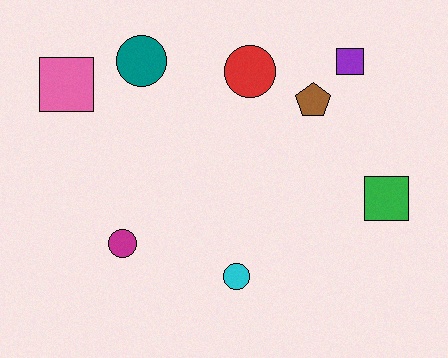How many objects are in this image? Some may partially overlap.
There are 8 objects.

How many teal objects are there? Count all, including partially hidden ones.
There is 1 teal object.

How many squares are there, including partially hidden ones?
There are 3 squares.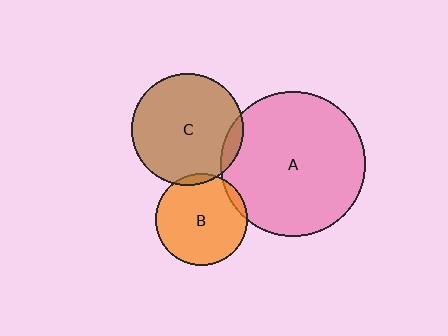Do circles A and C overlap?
Yes.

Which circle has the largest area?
Circle A (pink).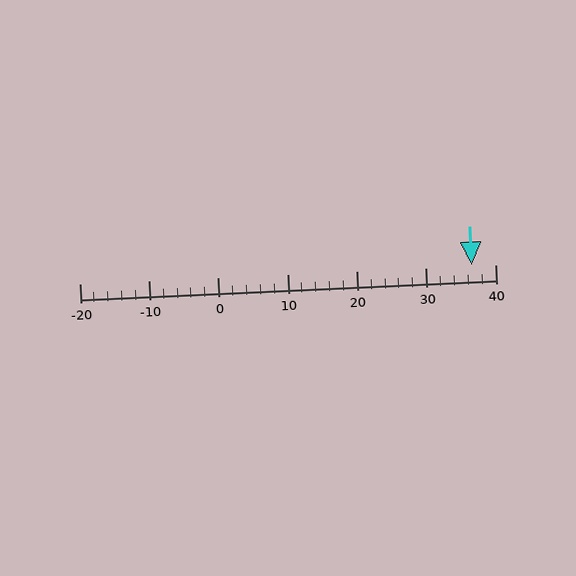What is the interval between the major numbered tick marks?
The major tick marks are spaced 10 units apart.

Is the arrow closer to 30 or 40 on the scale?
The arrow is closer to 40.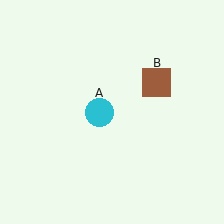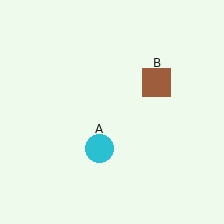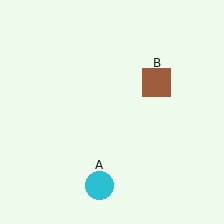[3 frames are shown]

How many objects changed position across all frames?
1 object changed position: cyan circle (object A).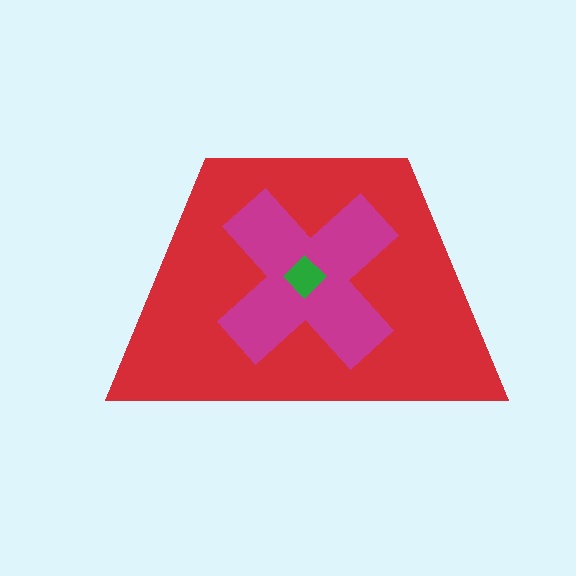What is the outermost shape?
The red trapezoid.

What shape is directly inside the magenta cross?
The green diamond.